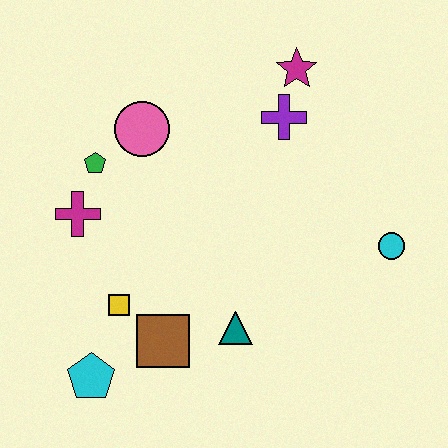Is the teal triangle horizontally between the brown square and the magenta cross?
No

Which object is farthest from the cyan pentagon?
The magenta star is farthest from the cyan pentagon.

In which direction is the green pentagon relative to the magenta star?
The green pentagon is to the left of the magenta star.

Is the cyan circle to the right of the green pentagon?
Yes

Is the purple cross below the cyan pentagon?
No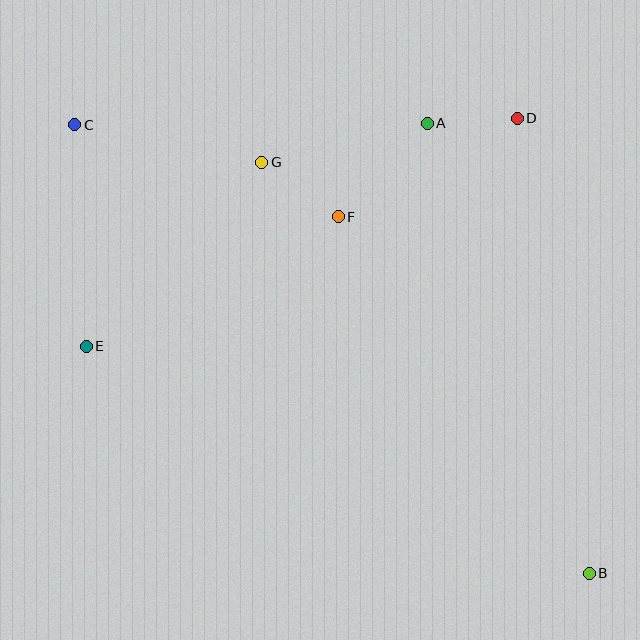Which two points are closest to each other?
Points A and D are closest to each other.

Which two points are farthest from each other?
Points B and C are farthest from each other.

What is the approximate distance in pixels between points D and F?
The distance between D and F is approximately 205 pixels.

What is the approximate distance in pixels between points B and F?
The distance between B and F is approximately 436 pixels.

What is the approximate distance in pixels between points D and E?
The distance between D and E is approximately 488 pixels.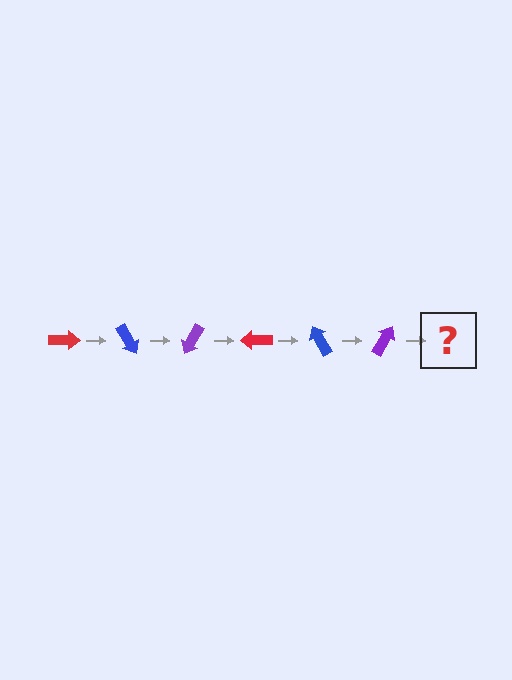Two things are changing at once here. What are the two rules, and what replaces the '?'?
The two rules are that it rotates 60 degrees each step and the color cycles through red, blue, and purple. The '?' should be a red arrow, rotated 360 degrees from the start.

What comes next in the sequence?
The next element should be a red arrow, rotated 360 degrees from the start.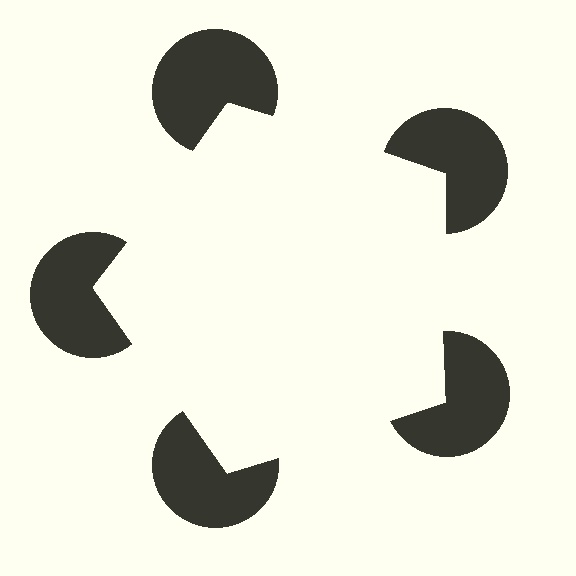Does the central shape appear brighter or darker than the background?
It typically appears slightly brighter than the background, even though no actual brightness change is drawn.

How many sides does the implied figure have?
5 sides.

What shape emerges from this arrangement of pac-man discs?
An illusory pentagon — its edges are inferred from the aligned wedge cuts in the pac-man discs, not physically drawn.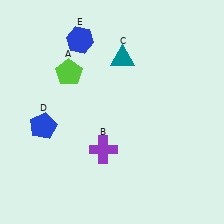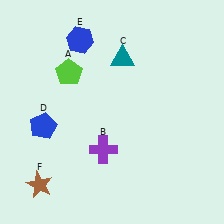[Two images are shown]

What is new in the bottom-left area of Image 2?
A brown star (F) was added in the bottom-left area of Image 2.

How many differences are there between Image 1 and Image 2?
There is 1 difference between the two images.